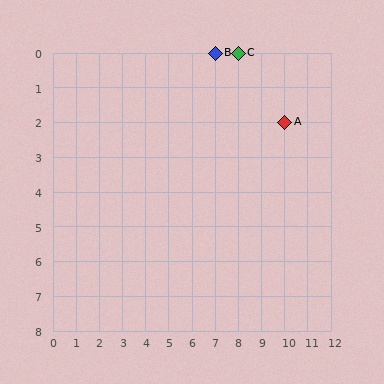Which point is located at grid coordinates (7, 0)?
Point B is at (7, 0).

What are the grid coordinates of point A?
Point A is at grid coordinates (10, 2).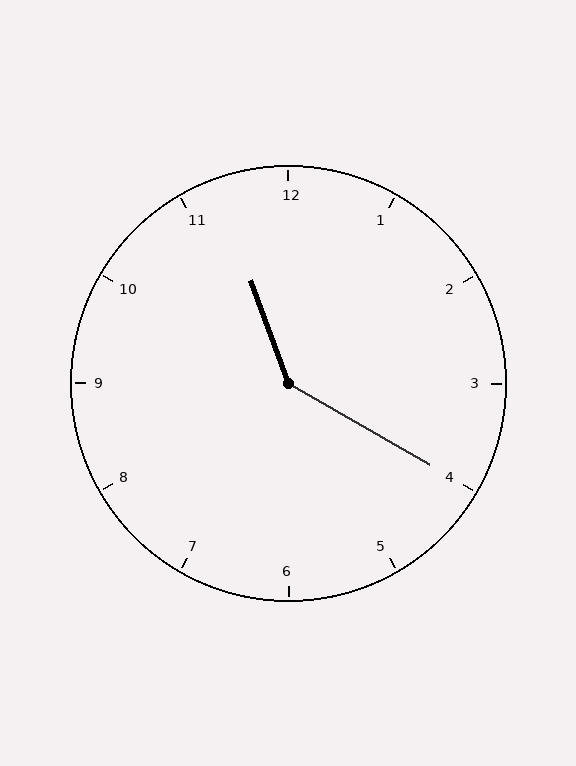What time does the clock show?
11:20.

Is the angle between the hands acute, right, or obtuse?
It is obtuse.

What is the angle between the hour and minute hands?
Approximately 140 degrees.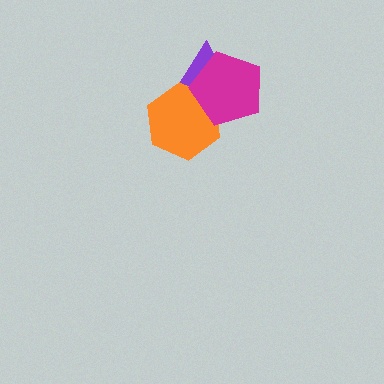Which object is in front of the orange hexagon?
The magenta pentagon is in front of the orange hexagon.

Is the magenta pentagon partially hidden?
No, no other shape covers it.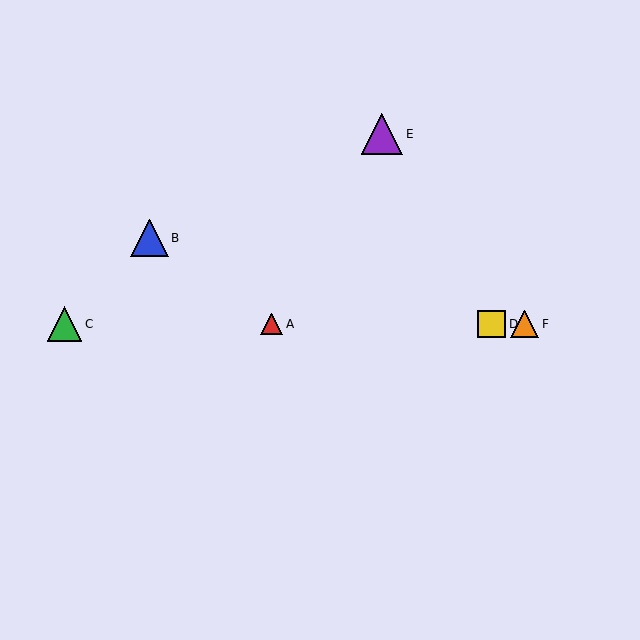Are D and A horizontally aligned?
Yes, both are at y≈324.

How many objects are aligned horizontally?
4 objects (A, C, D, F) are aligned horizontally.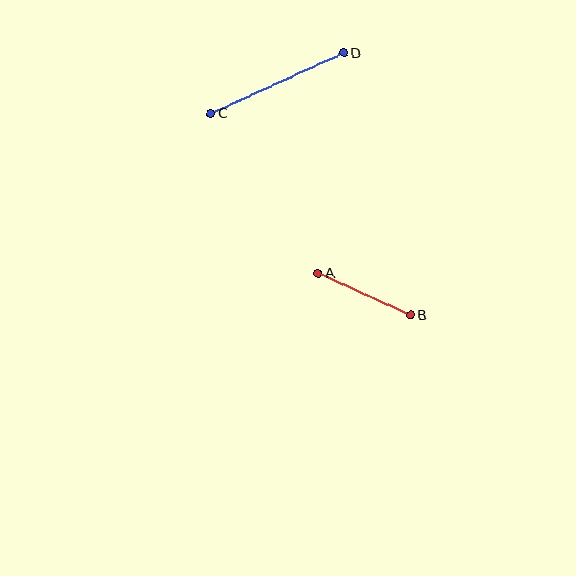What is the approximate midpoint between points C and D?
The midpoint is at approximately (277, 83) pixels.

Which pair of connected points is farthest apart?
Points C and D are farthest apart.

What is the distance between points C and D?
The distance is approximately 146 pixels.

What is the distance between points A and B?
The distance is approximately 101 pixels.